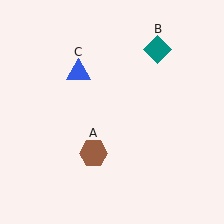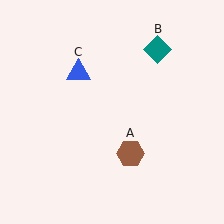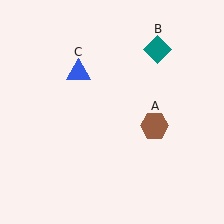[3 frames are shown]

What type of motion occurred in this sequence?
The brown hexagon (object A) rotated counterclockwise around the center of the scene.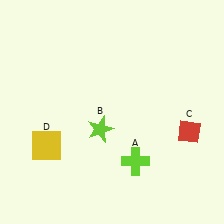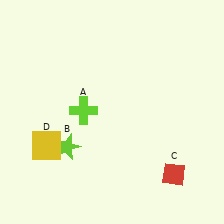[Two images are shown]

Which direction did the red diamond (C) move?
The red diamond (C) moved down.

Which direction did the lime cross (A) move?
The lime cross (A) moved left.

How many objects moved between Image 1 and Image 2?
3 objects moved between the two images.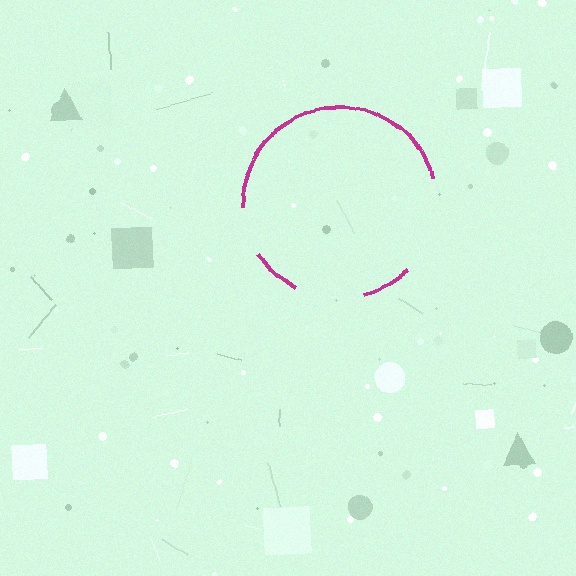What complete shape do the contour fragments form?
The contour fragments form a circle.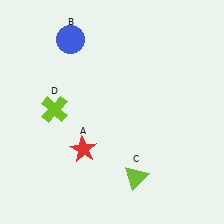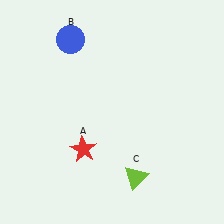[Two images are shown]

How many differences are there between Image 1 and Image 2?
There is 1 difference between the two images.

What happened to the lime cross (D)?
The lime cross (D) was removed in Image 2. It was in the top-left area of Image 1.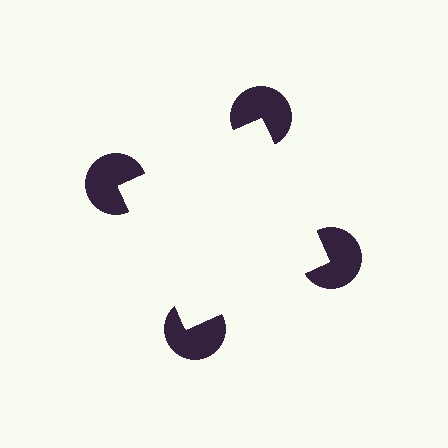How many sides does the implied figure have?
4 sides.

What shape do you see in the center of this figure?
An illusory square — its edges are inferred from the aligned wedge cuts in the pac-man discs, not physically drawn.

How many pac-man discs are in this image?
There are 4 — one at each vertex of the illusory square.